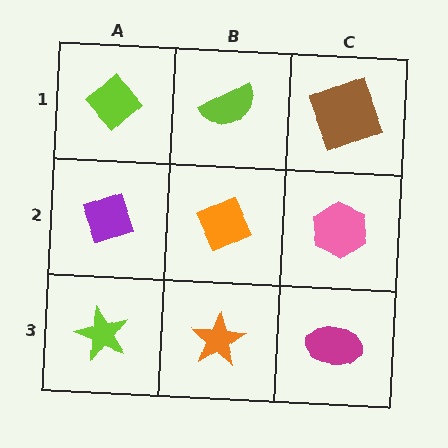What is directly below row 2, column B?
An orange star.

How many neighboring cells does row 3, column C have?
2.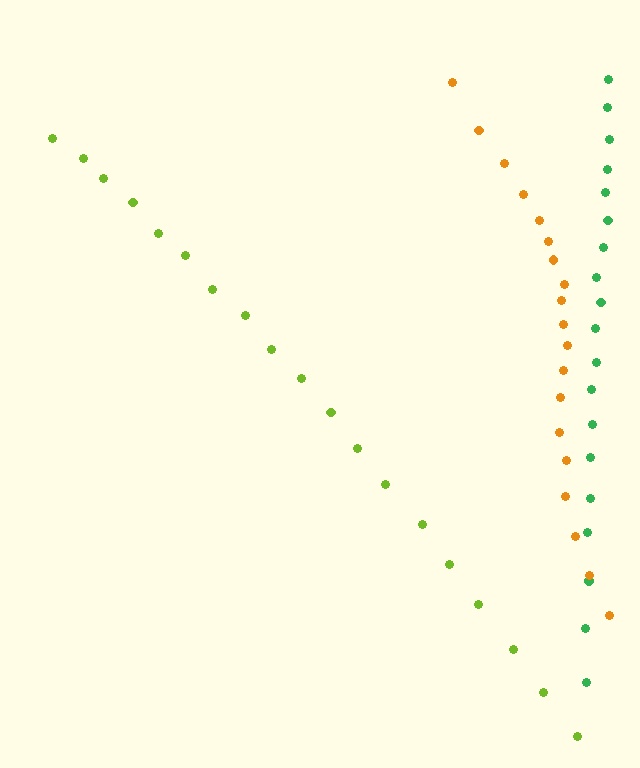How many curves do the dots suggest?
There are 3 distinct paths.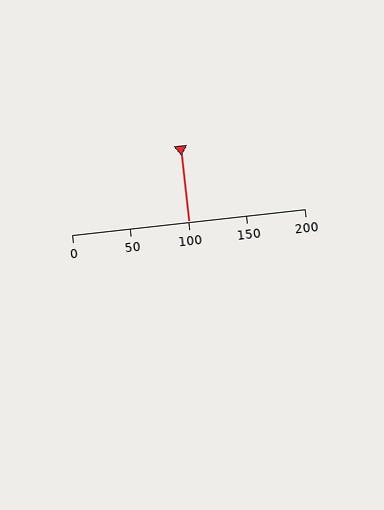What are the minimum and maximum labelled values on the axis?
The axis runs from 0 to 200.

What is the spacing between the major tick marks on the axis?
The major ticks are spaced 50 apart.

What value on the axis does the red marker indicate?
The marker indicates approximately 100.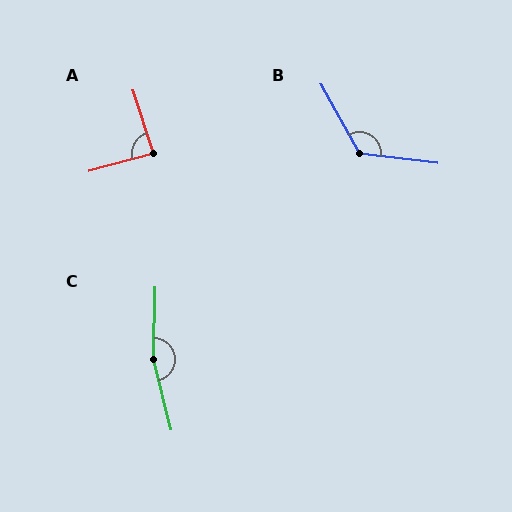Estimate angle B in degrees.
Approximately 126 degrees.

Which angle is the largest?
C, at approximately 165 degrees.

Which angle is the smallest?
A, at approximately 87 degrees.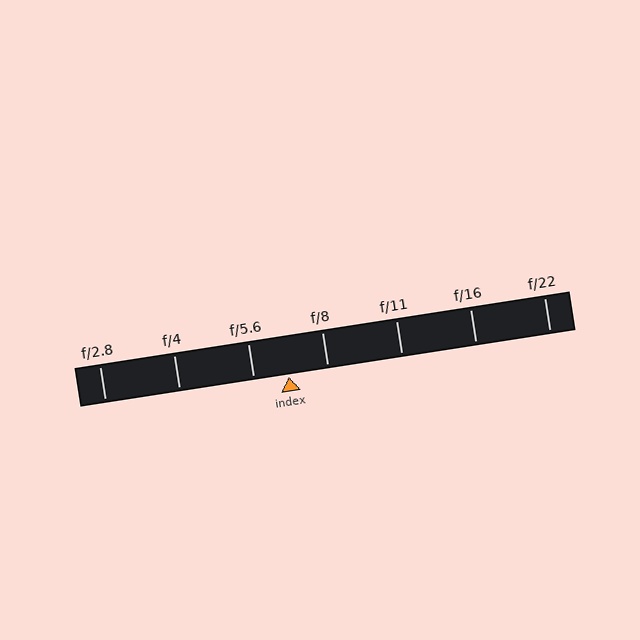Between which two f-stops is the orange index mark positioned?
The index mark is between f/5.6 and f/8.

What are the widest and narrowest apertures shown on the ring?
The widest aperture shown is f/2.8 and the narrowest is f/22.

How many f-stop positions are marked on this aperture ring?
There are 7 f-stop positions marked.